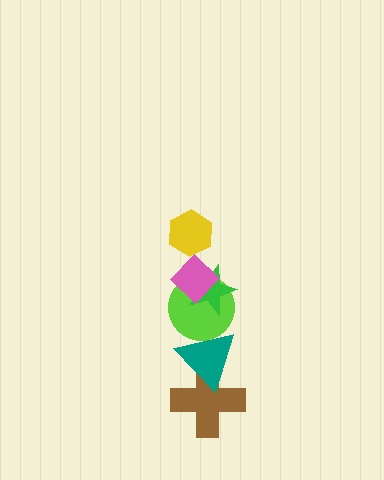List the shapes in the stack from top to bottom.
From top to bottom: the yellow hexagon, the pink diamond, the green star, the lime circle, the teal triangle, the brown cross.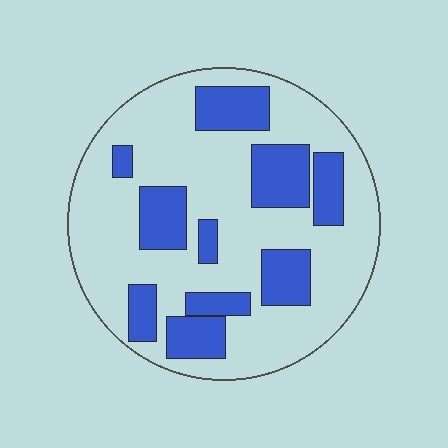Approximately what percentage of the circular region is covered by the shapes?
Approximately 30%.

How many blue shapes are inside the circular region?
10.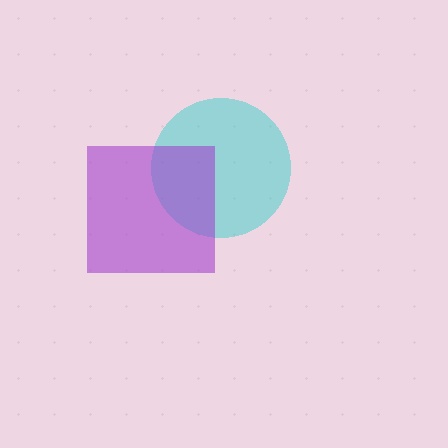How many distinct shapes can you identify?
There are 2 distinct shapes: a cyan circle, a purple square.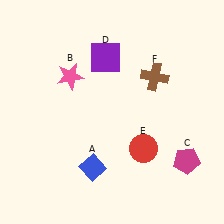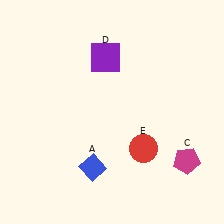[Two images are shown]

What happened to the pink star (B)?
The pink star (B) was removed in Image 2. It was in the top-left area of Image 1.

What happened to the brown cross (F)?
The brown cross (F) was removed in Image 2. It was in the top-right area of Image 1.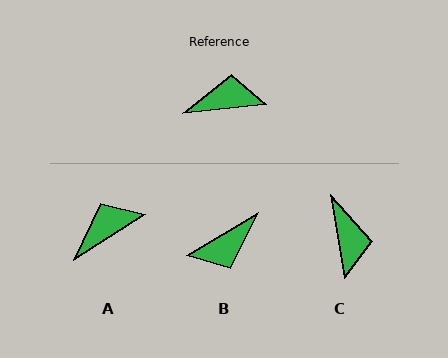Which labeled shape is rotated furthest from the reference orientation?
B, about 155 degrees away.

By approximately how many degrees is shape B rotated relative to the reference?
Approximately 155 degrees clockwise.